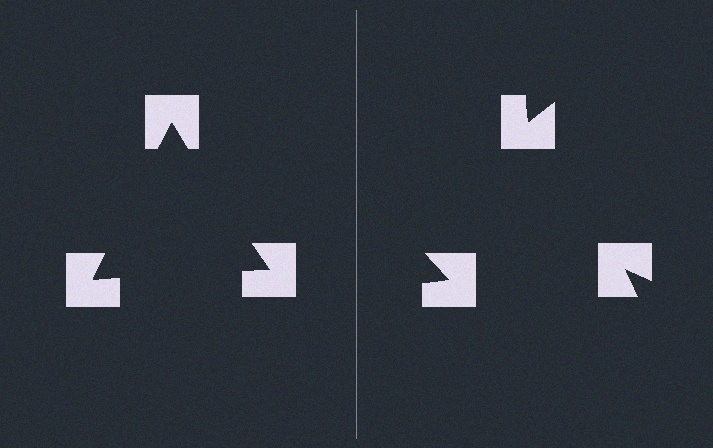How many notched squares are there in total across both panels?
6 — 3 on each side.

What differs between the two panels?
The notched squares are positioned identically on both sides; only the wedge orientations differ. On the left they align to a triangle; on the right they are misaligned.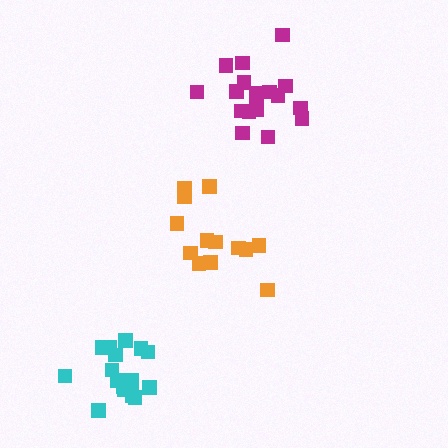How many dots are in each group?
Group 1: 16 dots, Group 2: 18 dots, Group 3: 13 dots (47 total).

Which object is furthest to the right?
The magenta cluster is rightmost.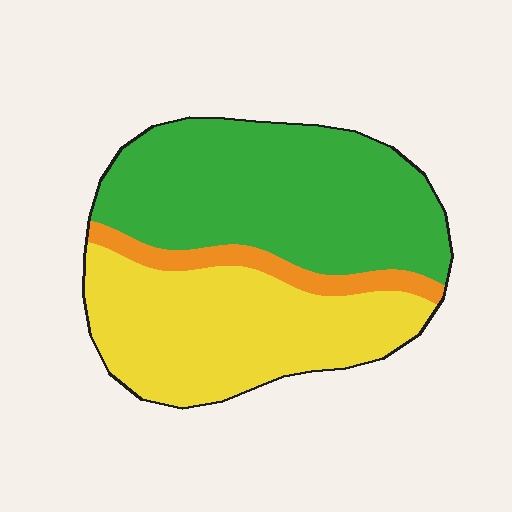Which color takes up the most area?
Green, at roughly 50%.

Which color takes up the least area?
Orange, at roughly 10%.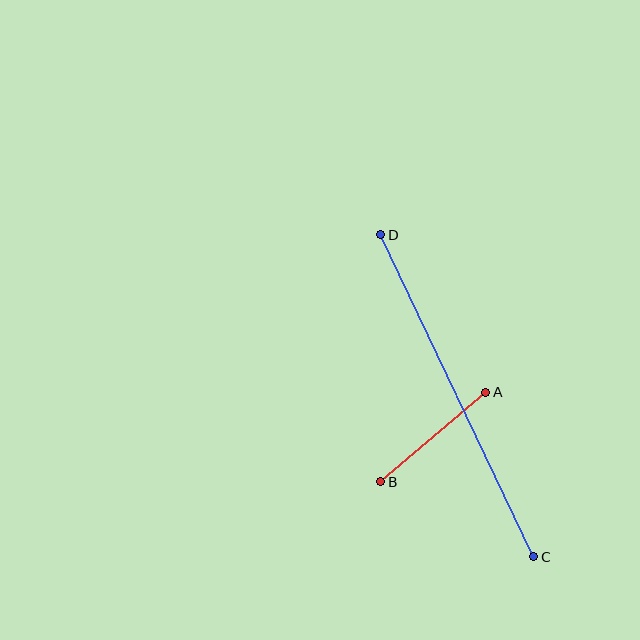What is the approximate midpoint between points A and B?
The midpoint is at approximately (433, 437) pixels.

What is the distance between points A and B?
The distance is approximately 138 pixels.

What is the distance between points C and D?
The distance is approximately 356 pixels.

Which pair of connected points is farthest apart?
Points C and D are farthest apart.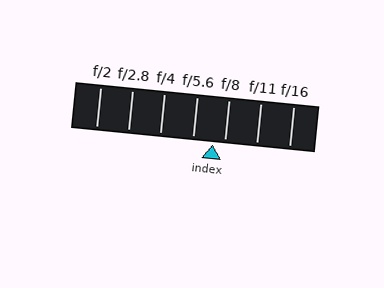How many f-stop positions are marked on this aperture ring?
There are 7 f-stop positions marked.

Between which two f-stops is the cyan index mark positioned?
The index mark is between f/5.6 and f/8.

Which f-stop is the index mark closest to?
The index mark is closest to f/8.